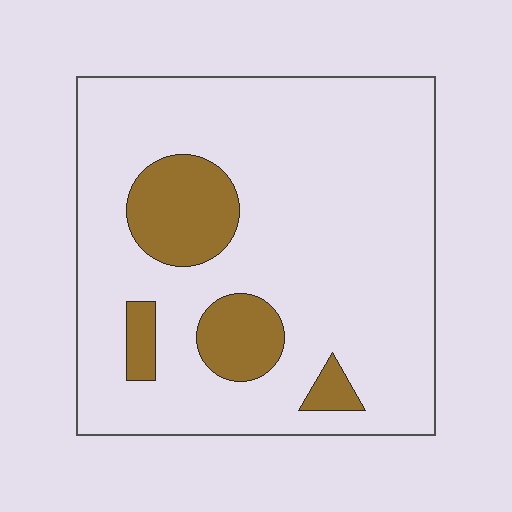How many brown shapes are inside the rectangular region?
4.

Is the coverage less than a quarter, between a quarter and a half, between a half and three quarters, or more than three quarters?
Less than a quarter.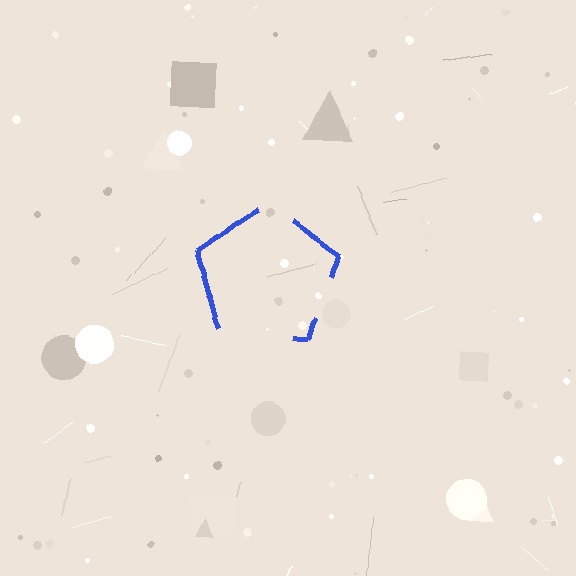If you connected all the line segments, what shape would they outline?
They would outline a pentagon.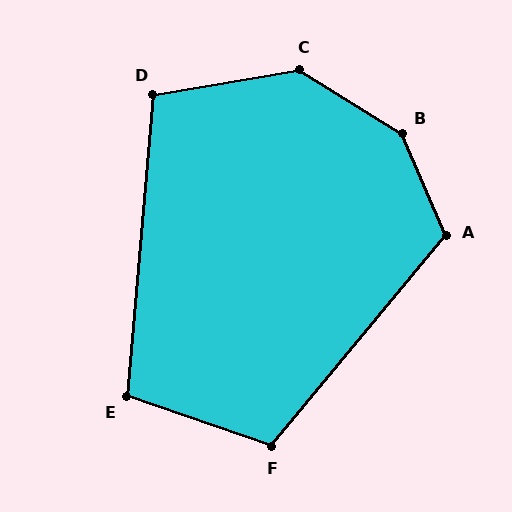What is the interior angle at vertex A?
Approximately 117 degrees (obtuse).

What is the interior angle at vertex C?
Approximately 139 degrees (obtuse).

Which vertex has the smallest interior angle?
E, at approximately 104 degrees.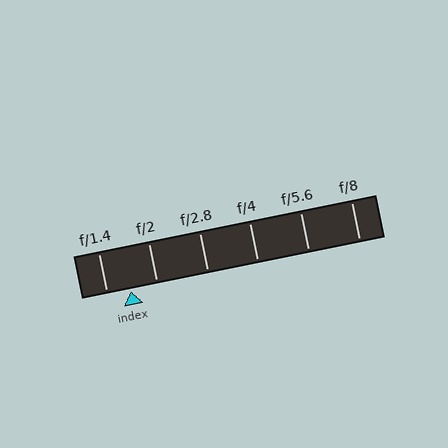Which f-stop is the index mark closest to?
The index mark is closest to f/1.4.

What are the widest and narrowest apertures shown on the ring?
The widest aperture shown is f/1.4 and the narrowest is f/8.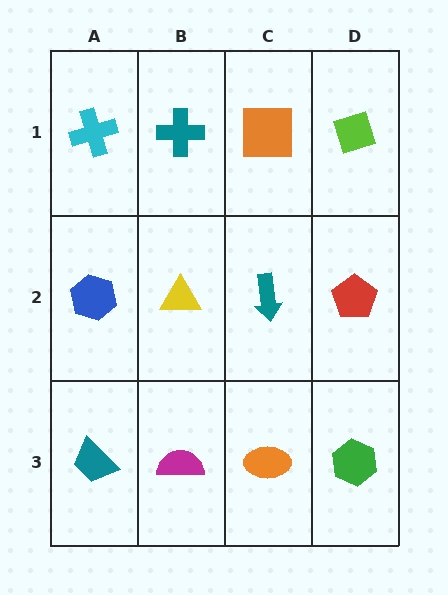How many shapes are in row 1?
4 shapes.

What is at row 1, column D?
A lime diamond.